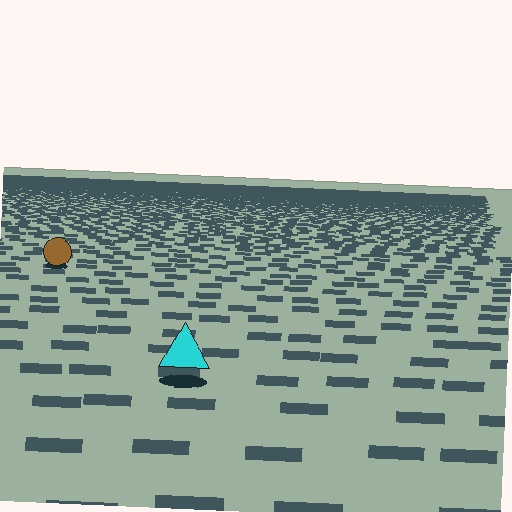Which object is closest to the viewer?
The cyan triangle is closest. The texture marks near it are larger and more spread out.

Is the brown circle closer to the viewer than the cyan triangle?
No. The cyan triangle is closer — you can tell from the texture gradient: the ground texture is coarser near it.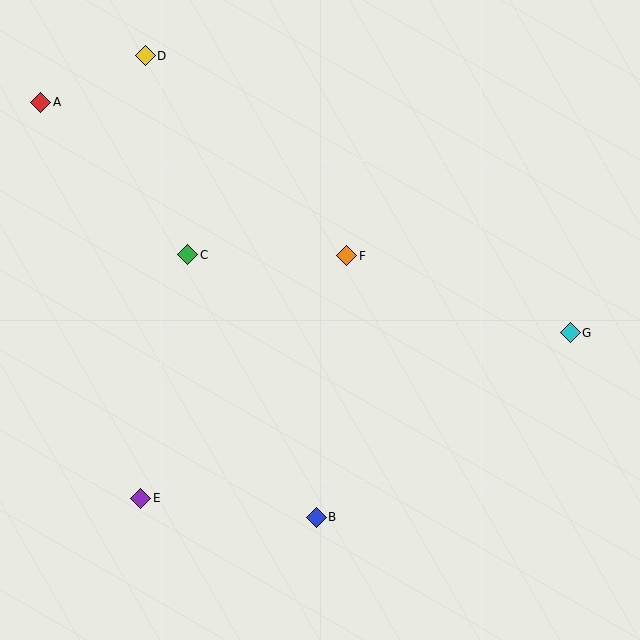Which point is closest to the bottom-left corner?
Point E is closest to the bottom-left corner.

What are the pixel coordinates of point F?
Point F is at (347, 256).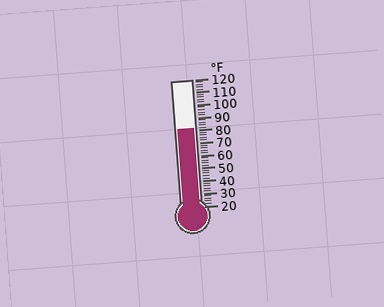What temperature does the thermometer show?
The thermometer shows approximately 82°F.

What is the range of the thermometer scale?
The thermometer scale ranges from 20°F to 120°F.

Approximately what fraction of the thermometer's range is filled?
The thermometer is filled to approximately 60% of its range.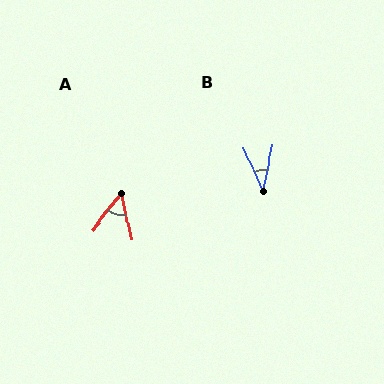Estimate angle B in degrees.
Approximately 36 degrees.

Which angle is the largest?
A, at approximately 51 degrees.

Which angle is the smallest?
B, at approximately 36 degrees.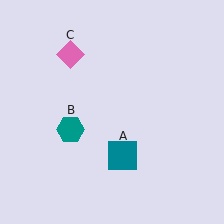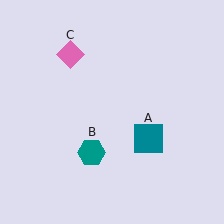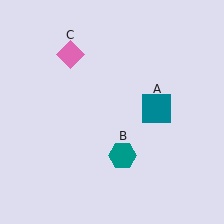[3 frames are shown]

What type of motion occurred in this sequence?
The teal square (object A), teal hexagon (object B) rotated counterclockwise around the center of the scene.